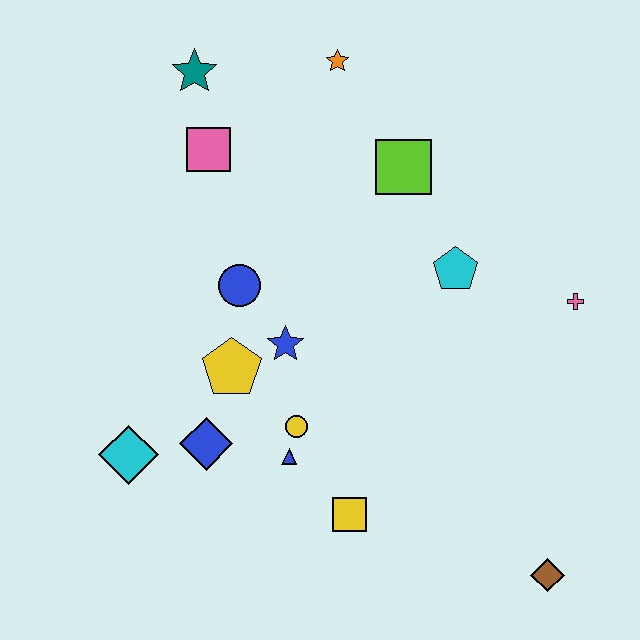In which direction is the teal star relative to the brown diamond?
The teal star is above the brown diamond.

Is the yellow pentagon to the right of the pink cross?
No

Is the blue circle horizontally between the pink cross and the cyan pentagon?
No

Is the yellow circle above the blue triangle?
Yes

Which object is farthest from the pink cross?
The cyan diamond is farthest from the pink cross.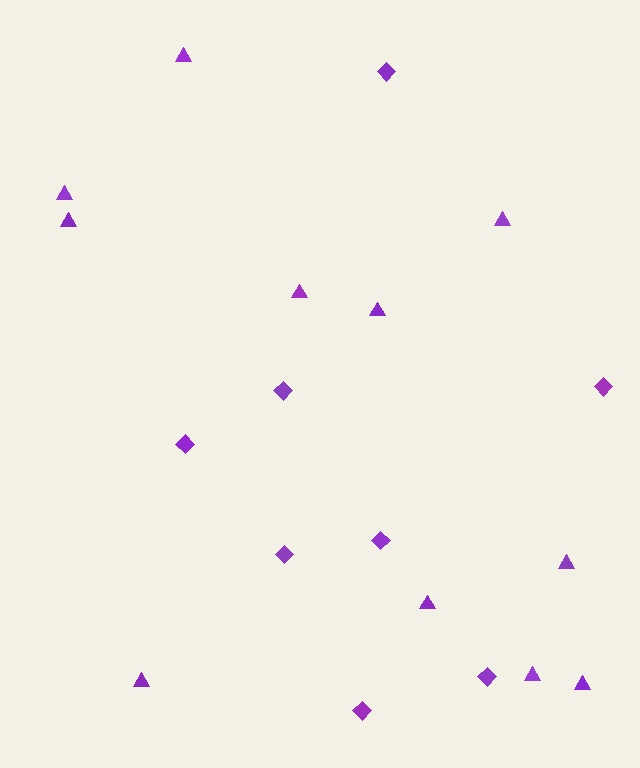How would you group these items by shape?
There are 2 groups: one group of triangles (11) and one group of diamonds (8).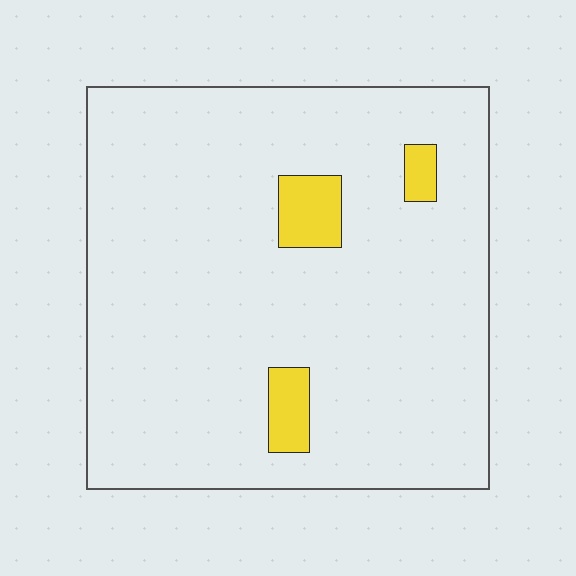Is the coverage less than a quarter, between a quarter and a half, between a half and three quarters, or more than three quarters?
Less than a quarter.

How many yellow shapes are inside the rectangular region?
3.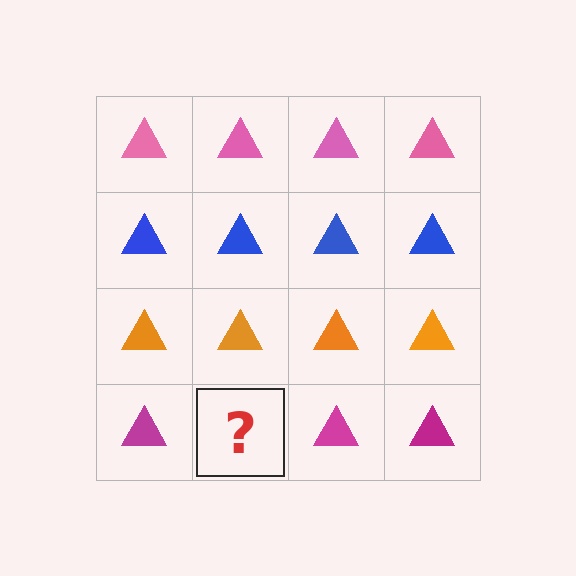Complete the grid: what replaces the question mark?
The question mark should be replaced with a magenta triangle.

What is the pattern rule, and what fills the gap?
The rule is that each row has a consistent color. The gap should be filled with a magenta triangle.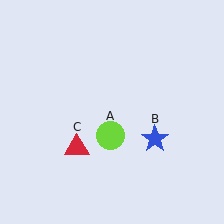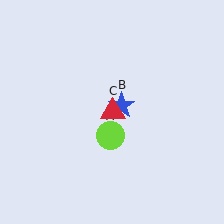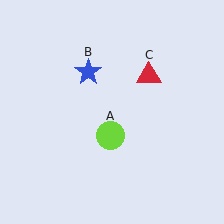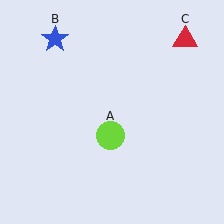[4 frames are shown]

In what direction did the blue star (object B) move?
The blue star (object B) moved up and to the left.